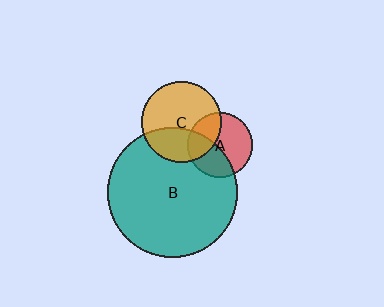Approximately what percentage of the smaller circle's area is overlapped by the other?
Approximately 35%.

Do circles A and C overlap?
Yes.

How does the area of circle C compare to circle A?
Approximately 1.6 times.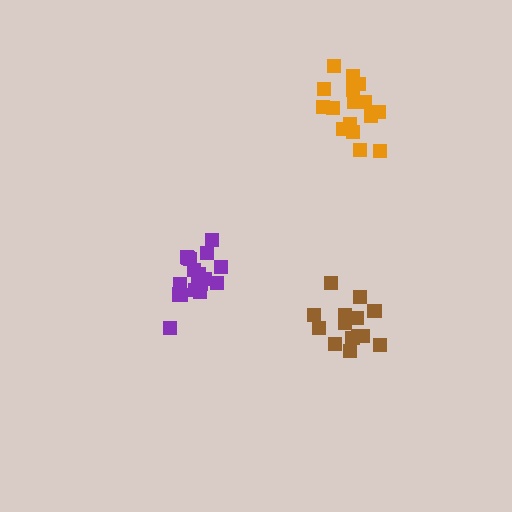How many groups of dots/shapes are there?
There are 3 groups.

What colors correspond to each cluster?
The clusters are colored: orange, purple, brown.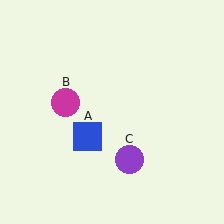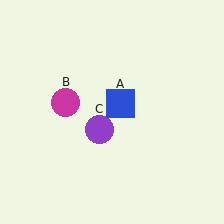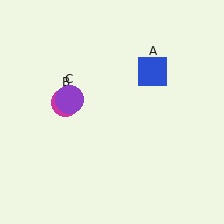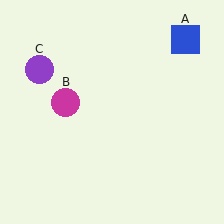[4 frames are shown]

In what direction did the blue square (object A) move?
The blue square (object A) moved up and to the right.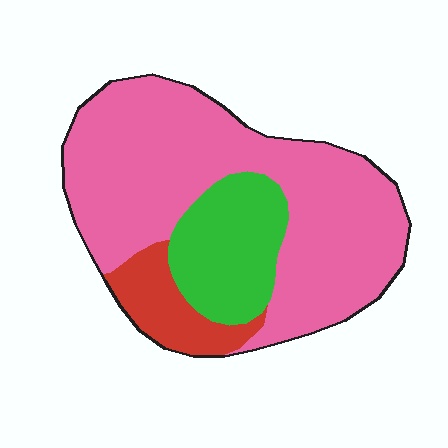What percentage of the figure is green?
Green takes up about one fifth (1/5) of the figure.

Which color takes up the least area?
Red, at roughly 10%.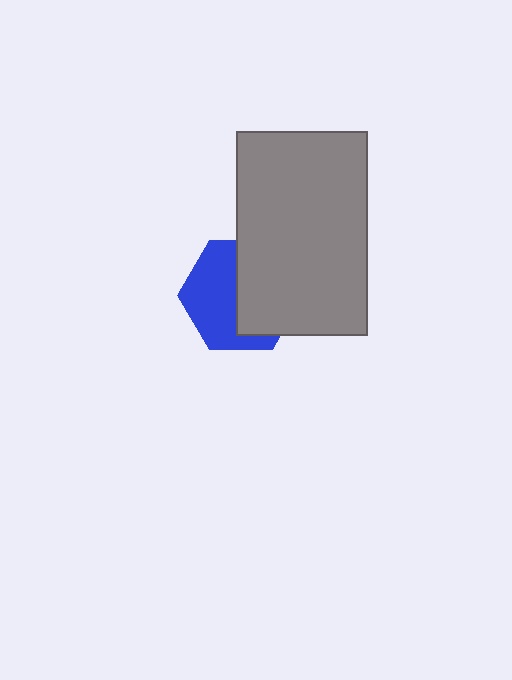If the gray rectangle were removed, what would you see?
You would see the complete blue hexagon.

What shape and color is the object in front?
The object in front is a gray rectangle.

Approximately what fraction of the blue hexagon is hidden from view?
Roughly 50% of the blue hexagon is hidden behind the gray rectangle.